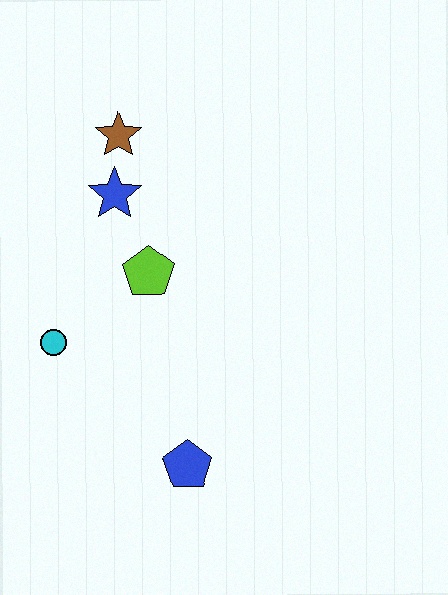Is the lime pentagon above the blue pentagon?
Yes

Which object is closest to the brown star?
The blue star is closest to the brown star.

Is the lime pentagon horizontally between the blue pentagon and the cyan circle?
Yes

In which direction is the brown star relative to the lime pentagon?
The brown star is above the lime pentagon.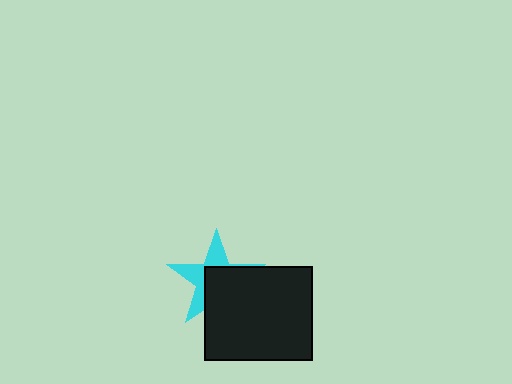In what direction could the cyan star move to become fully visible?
The cyan star could move toward the upper-left. That would shift it out from behind the black rectangle entirely.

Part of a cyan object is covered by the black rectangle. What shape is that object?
It is a star.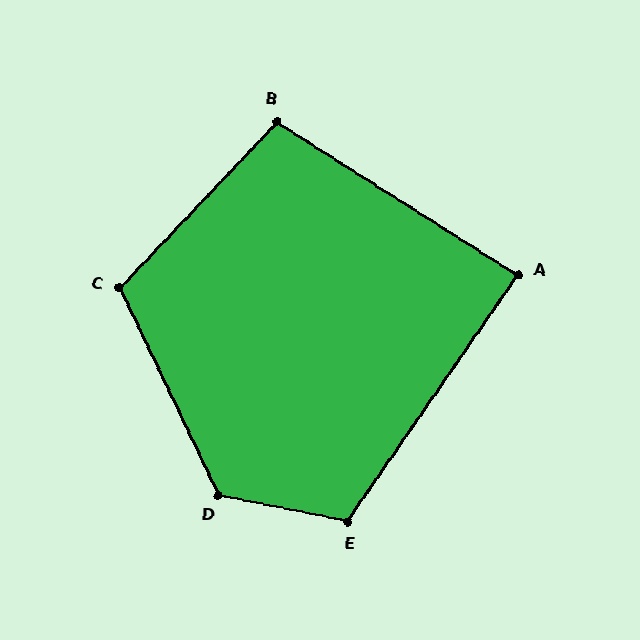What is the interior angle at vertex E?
Approximately 114 degrees (obtuse).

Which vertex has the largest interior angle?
D, at approximately 126 degrees.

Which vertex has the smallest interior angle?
A, at approximately 88 degrees.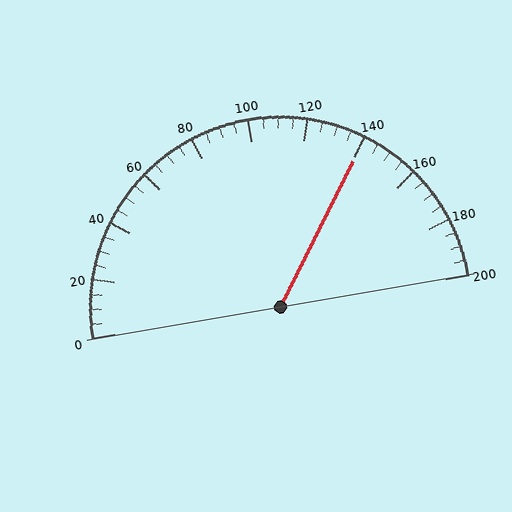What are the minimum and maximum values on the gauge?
The gauge ranges from 0 to 200.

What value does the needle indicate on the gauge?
The needle indicates approximately 140.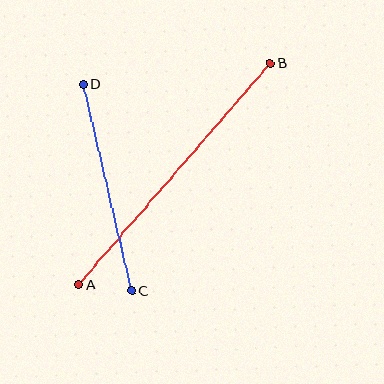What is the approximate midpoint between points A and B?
The midpoint is at approximately (175, 174) pixels.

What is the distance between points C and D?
The distance is approximately 212 pixels.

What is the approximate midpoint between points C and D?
The midpoint is at approximately (107, 188) pixels.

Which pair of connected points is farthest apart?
Points A and B are farthest apart.